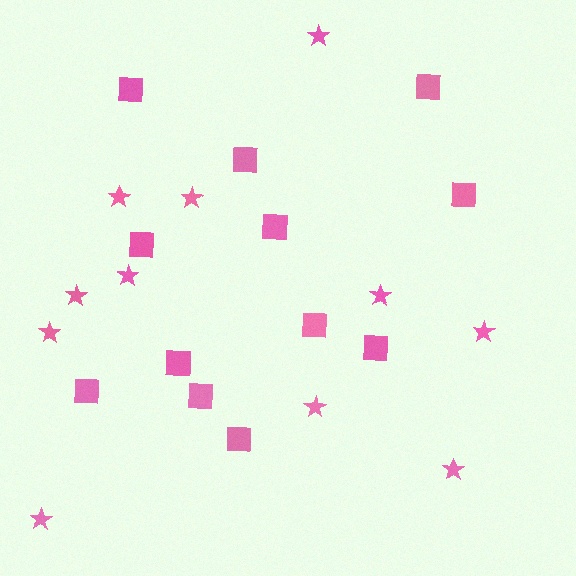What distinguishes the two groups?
There are 2 groups: one group of stars (11) and one group of squares (12).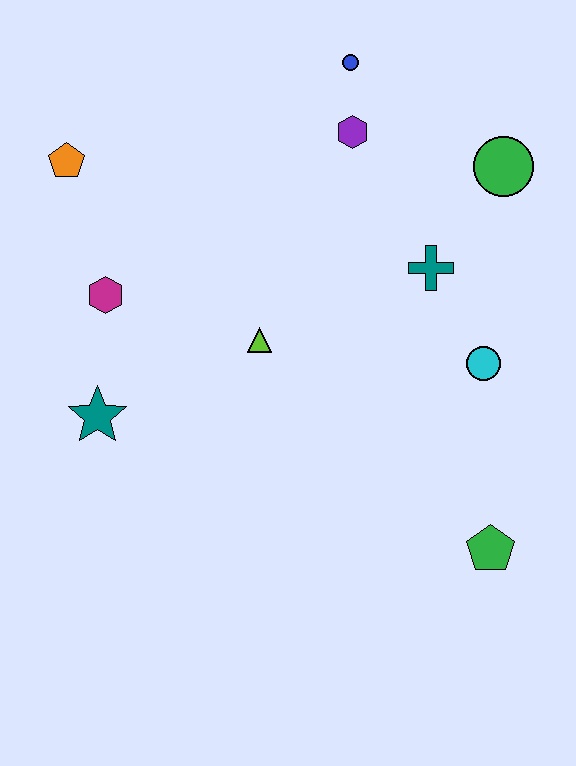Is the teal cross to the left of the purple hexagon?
No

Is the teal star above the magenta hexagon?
No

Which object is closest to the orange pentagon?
The magenta hexagon is closest to the orange pentagon.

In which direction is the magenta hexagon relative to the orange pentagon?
The magenta hexagon is below the orange pentagon.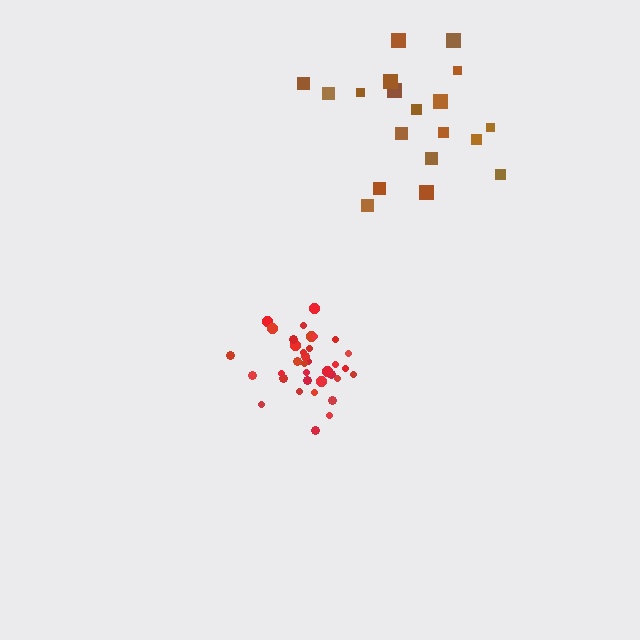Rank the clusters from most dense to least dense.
red, brown.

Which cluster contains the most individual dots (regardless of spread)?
Red (35).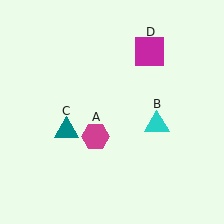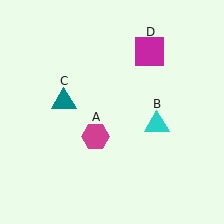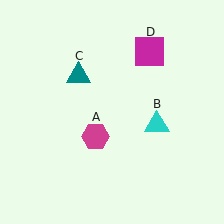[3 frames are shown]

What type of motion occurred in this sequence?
The teal triangle (object C) rotated clockwise around the center of the scene.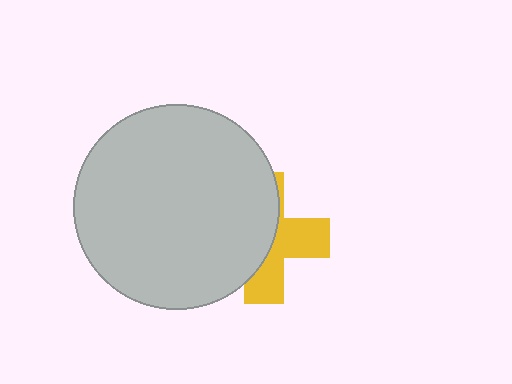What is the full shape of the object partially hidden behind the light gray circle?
The partially hidden object is a yellow cross.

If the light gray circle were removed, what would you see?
You would see the complete yellow cross.